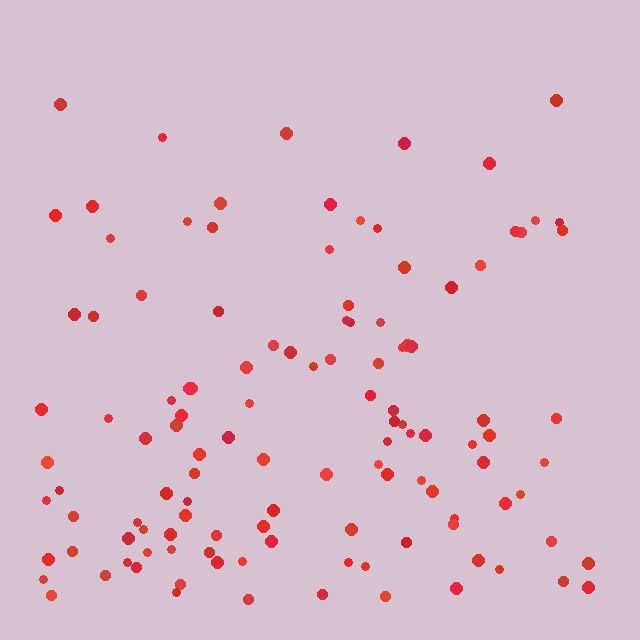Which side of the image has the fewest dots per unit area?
The top.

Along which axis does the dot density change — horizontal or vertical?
Vertical.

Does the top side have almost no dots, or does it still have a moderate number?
Still a moderate number, just noticeably fewer than the bottom.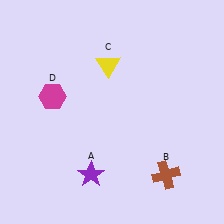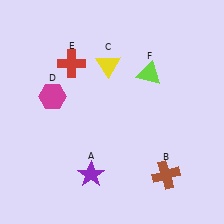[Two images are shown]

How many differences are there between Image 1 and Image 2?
There are 2 differences between the two images.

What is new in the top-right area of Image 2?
A lime triangle (F) was added in the top-right area of Image 2.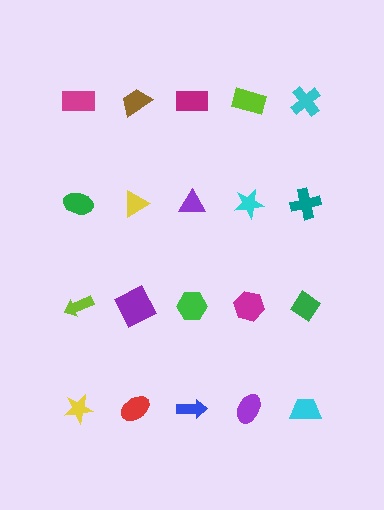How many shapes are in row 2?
5 shapes.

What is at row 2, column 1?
A green ellipse.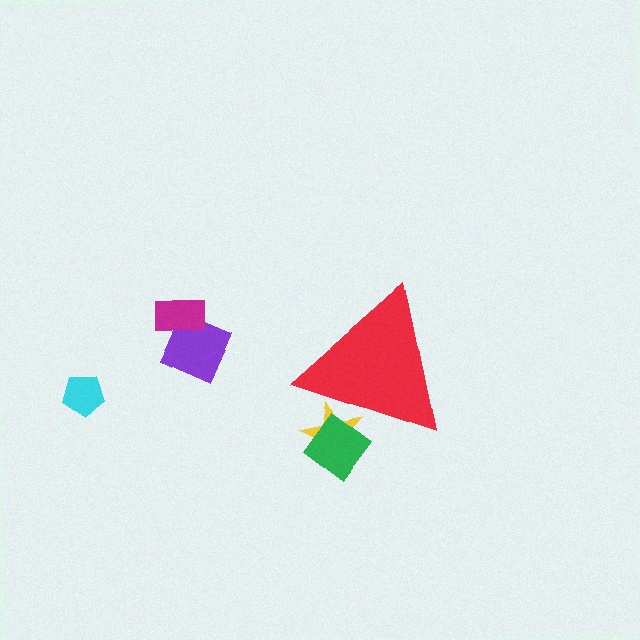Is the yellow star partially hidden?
Yes, the yellow star is partially hidden behind the red triangle.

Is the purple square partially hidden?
No, the purple square is fully visible.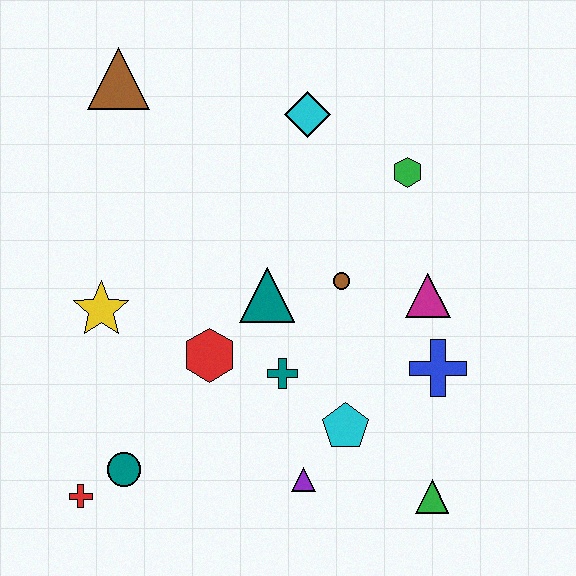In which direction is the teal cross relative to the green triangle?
The teal cross is to the left of the green triangle.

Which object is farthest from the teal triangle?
The red cross is farthest from the teal triangle.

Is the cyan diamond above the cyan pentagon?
Yes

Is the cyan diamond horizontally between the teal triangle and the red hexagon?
No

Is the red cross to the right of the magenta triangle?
No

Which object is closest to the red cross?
The teal circle is closest to the red cross.